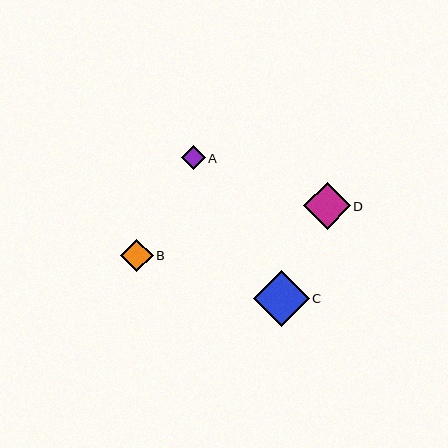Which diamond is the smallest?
Diamond A is the smallest with a size of approximately 24 pixels.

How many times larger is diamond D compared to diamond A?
Diamond D is approximately 1.9 times the size of diamond A.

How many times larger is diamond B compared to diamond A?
Diamond B is approximately 1.3 times the size of diamond A.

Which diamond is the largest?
Diamond C is the largest with a size of approximately 56 pixels.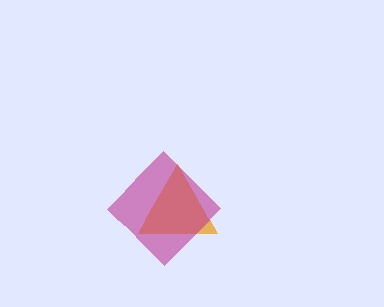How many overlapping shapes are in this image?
There are 2 overlapping shapes in the image.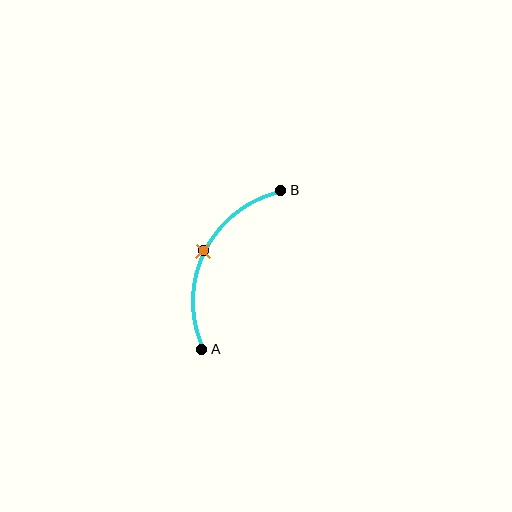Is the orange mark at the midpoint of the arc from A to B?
Yes. The orange mark lies on the arc at equal arc-length from both A and B — it is the arc midpoint.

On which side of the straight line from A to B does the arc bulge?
The arc bulges to the left of the straight line connecting A and B.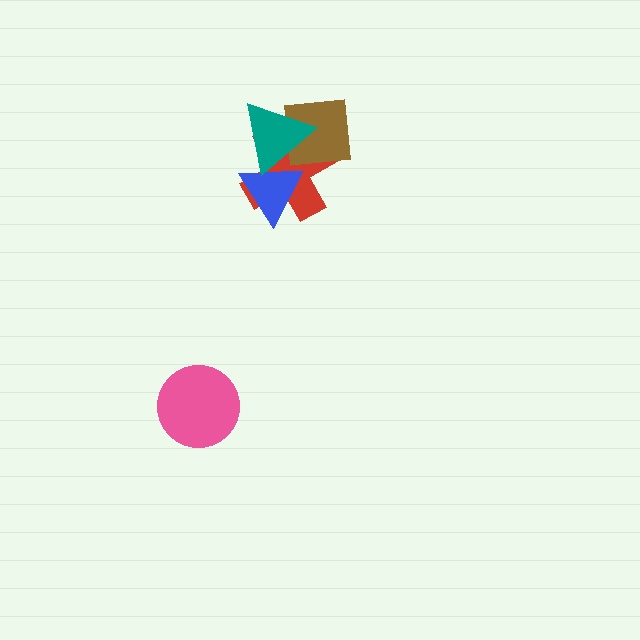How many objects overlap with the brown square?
2 objects overlap with the brown square.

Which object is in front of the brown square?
The teal triangle is in front of the brown square.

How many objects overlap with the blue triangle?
2 objects overlap with the blue triangle.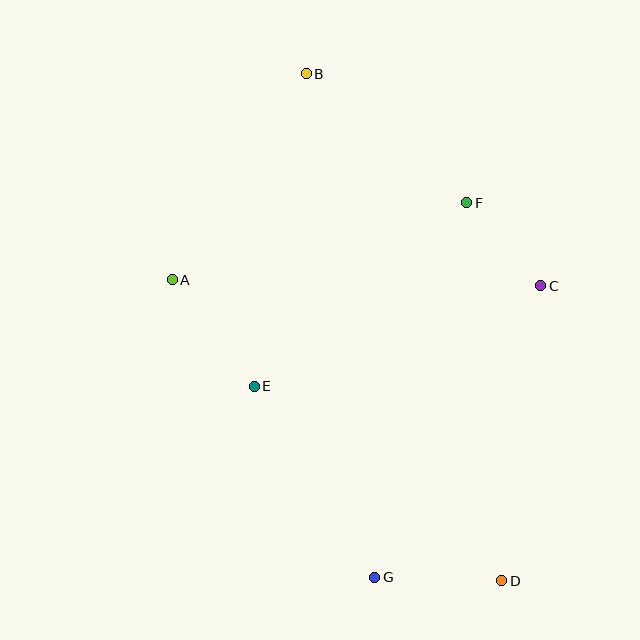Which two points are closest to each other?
Points C and F are closest to each other.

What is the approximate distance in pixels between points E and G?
The distance between E and G is approximately 226 pixels.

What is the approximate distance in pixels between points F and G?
The distance between F and G is approximately 386 pixels.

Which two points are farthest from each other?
Points B and D are farthest from each other.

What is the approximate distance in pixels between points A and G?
The distance between A and G is approximately 360 pixels.